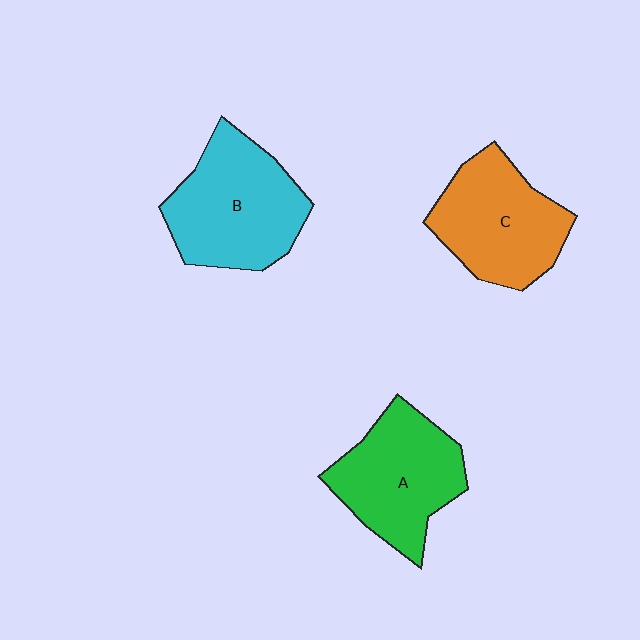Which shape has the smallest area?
Shape C (orange).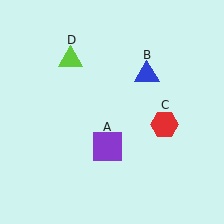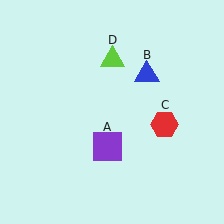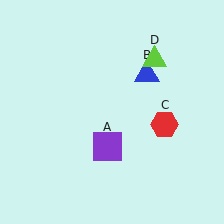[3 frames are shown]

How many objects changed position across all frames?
1 object changed position: lime triangle (object D).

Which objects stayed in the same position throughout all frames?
Purple square (object A) and blue triangle (object B) and red hexagon (object C) remained stationary.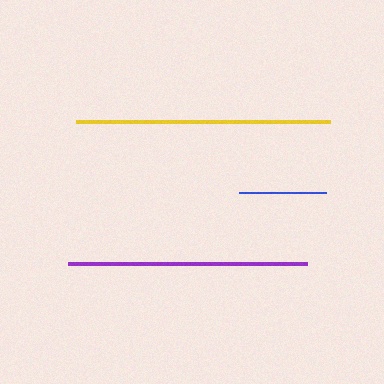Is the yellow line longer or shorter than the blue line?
The yellow line is longer than the blue line.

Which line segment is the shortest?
The blue line is the shortest at approximately 87 pixels.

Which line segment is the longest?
The yellow line is the longest at approximately 255 pixels.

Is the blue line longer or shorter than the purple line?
The purple line is longer than the blue line.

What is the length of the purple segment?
The purple segment is approximately 238 pixels long.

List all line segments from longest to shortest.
From longest to shortest: yellow, purple, blue.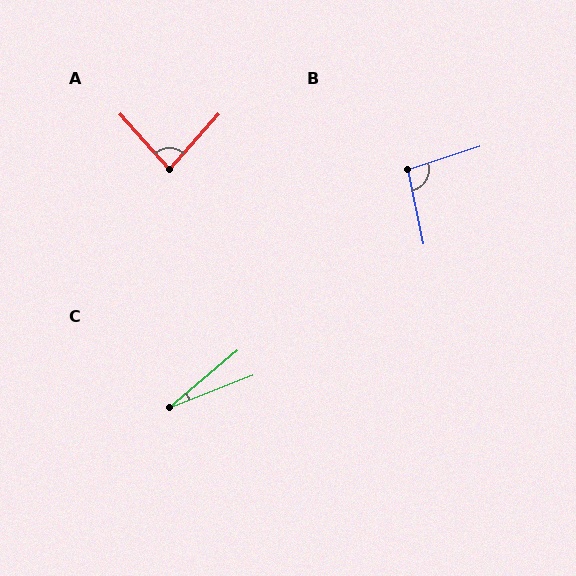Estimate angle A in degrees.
Approximately 83 degrees.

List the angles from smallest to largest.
C (19°), A (83°), B (96°).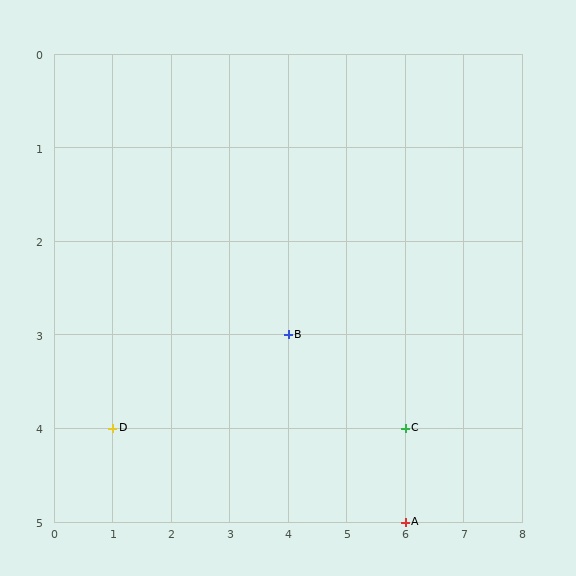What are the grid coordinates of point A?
Point A is at grid coordinates (6, 5).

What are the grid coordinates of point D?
Point D is at grid coordinates (1, 4).